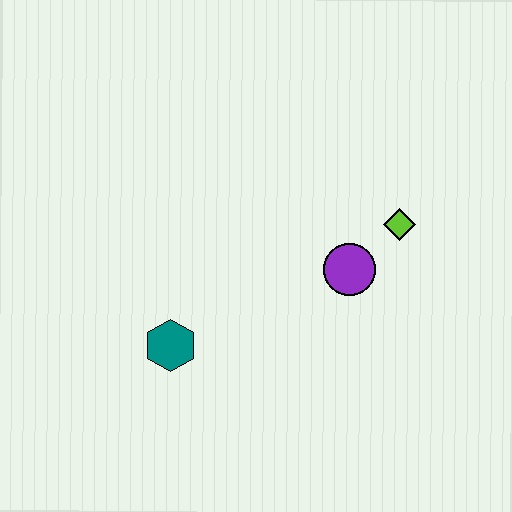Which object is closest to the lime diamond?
The purple circle is closest to the lime diamond.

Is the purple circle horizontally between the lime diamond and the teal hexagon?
Yes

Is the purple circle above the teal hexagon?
Yes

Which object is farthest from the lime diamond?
The teal hexagon is farthest from the lime diamond.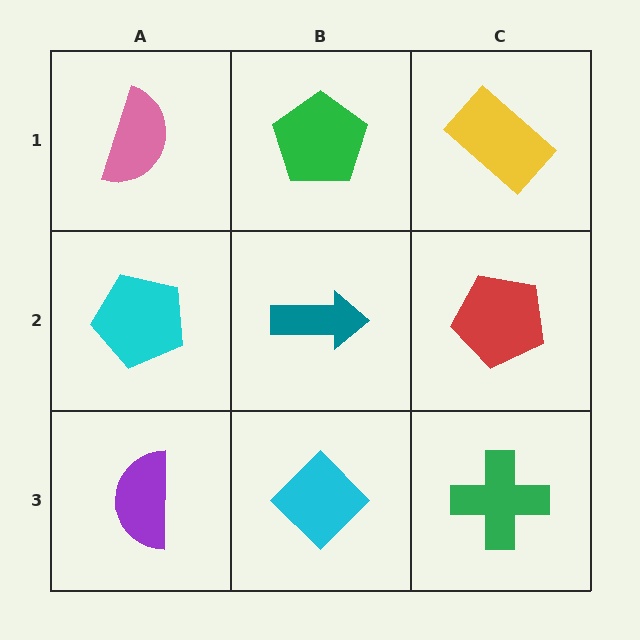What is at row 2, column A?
A cyan pentagon.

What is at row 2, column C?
A red pentagon.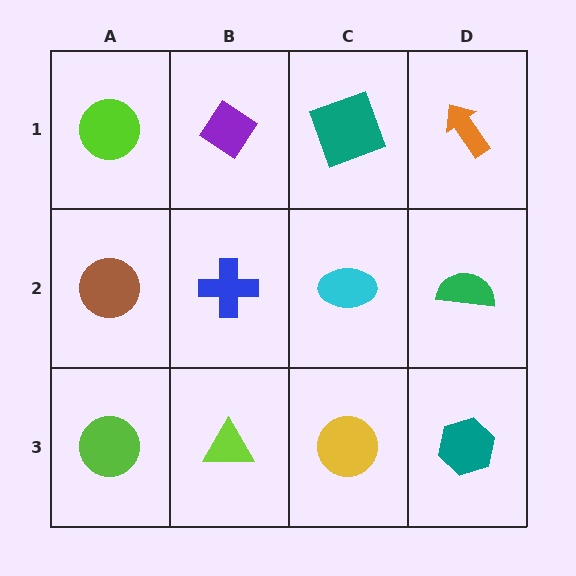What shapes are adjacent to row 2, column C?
A teal square (row 1, column C), a yellow circle (row 3, column C), a blue cross (row 2, column B), a green semicircle (row 2, column D).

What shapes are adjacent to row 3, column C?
A cyan ellipse (row 2, column C), a lime triangle (row 3, column B), a teal hexagon (row 3, column D).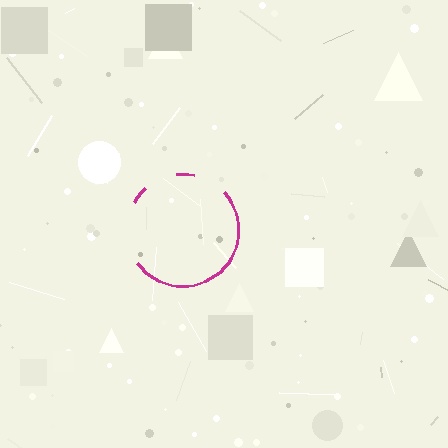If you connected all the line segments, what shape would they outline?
They would outline a circle.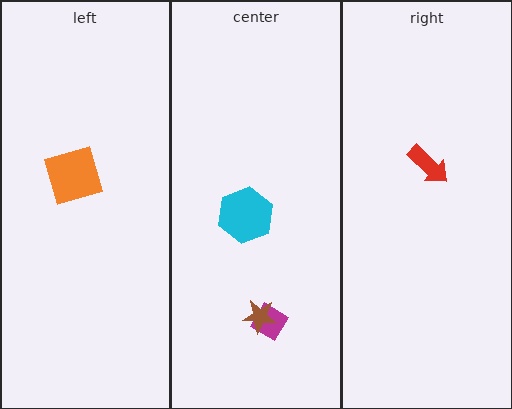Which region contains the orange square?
The left region.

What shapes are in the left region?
The orange square.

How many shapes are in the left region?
1.